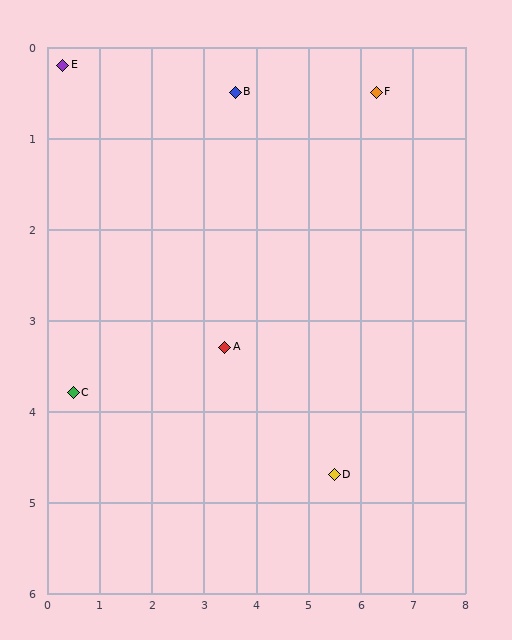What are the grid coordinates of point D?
Point D is at approximately (5.5, 4.7).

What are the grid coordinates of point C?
Point C is at approximately (0.5, 3.8).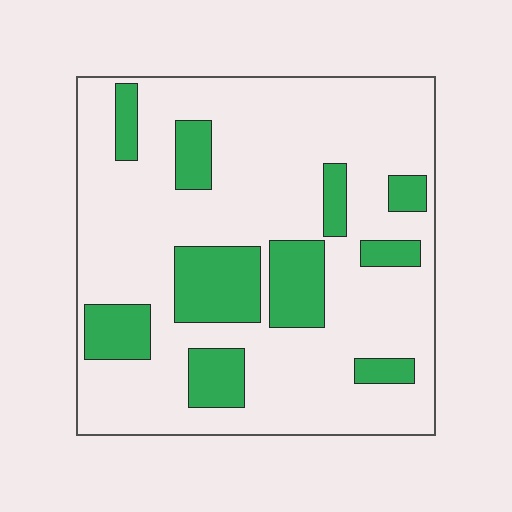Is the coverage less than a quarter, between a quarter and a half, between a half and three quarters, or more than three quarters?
Less than a quarter.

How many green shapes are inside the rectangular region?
10.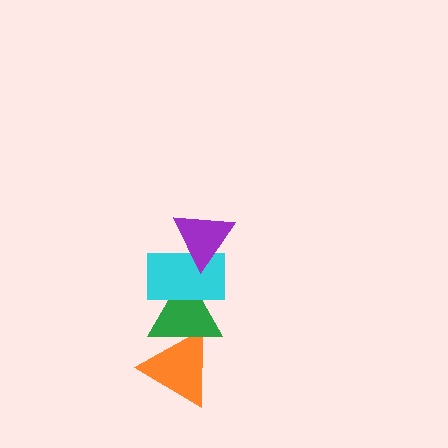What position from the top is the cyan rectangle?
The cyan rectangle is 2nd from the top.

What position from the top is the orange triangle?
The orange triangle is 4th from the top.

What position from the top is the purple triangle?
The purple triangle is 1st from the top.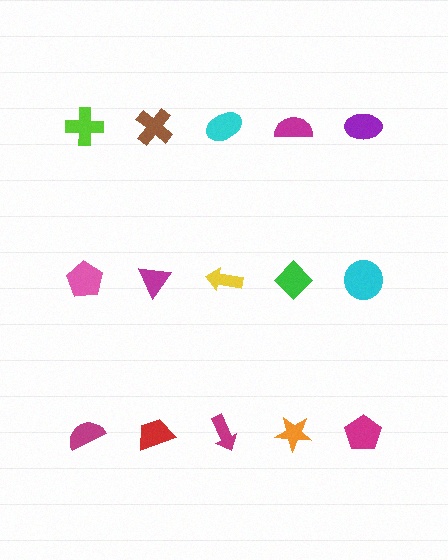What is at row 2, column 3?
A yellow arrow.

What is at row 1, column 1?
A lime cross.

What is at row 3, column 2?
A red trapezoid.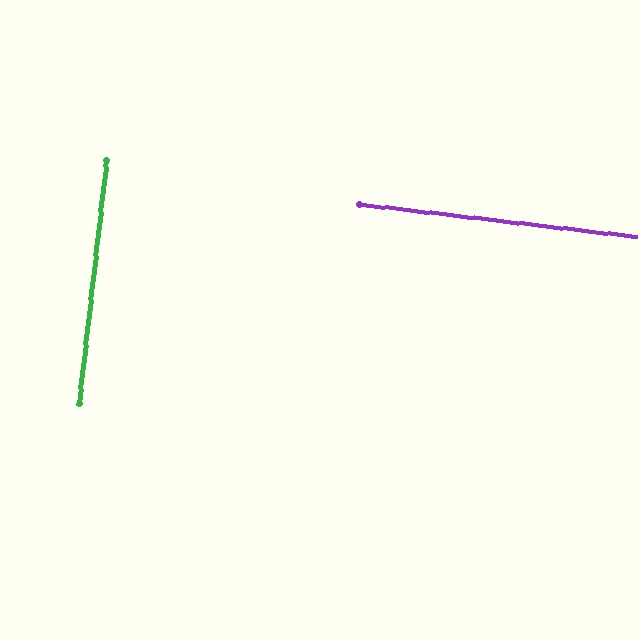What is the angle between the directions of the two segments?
Approximately 90 degrees.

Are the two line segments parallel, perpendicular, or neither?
Perpendicular — they meet at approximately 90°.